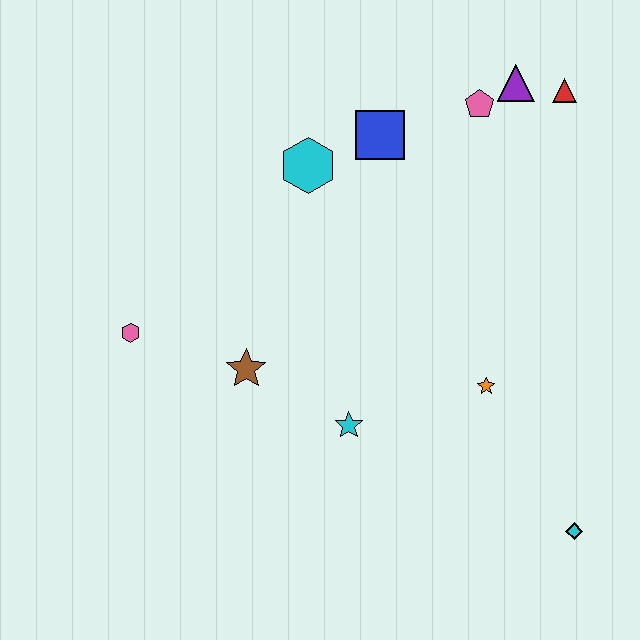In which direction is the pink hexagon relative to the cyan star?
The pink hexagon is to the left of the cyan star.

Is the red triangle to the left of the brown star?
No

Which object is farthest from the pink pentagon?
The cyan diamond is farthest from the pink pentagon.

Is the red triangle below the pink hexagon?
No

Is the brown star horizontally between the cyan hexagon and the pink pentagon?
No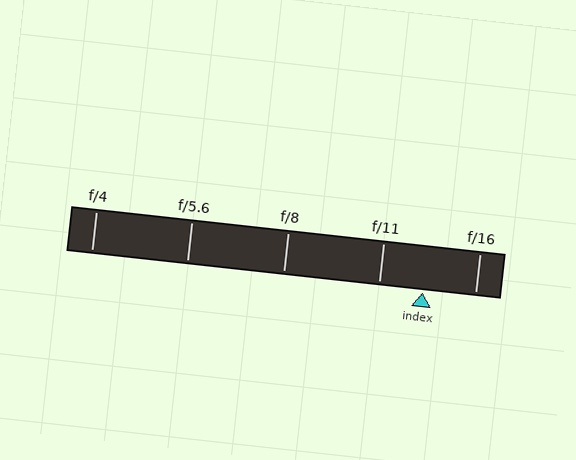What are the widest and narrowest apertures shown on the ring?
The widest aperture shown is f/4 and the narrowest is f/16.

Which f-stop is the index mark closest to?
The index mark is closest to f/11.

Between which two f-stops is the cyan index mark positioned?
The index mark is between f/11 and f/16.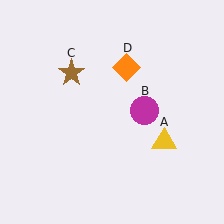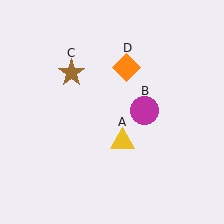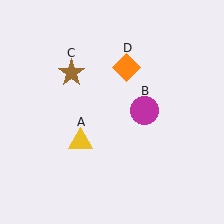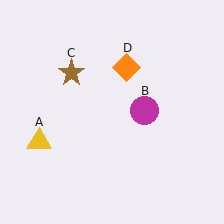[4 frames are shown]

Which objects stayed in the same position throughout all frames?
Magenta circle (object B) and brown star (object C) and orange diamond (object D) remained stationary.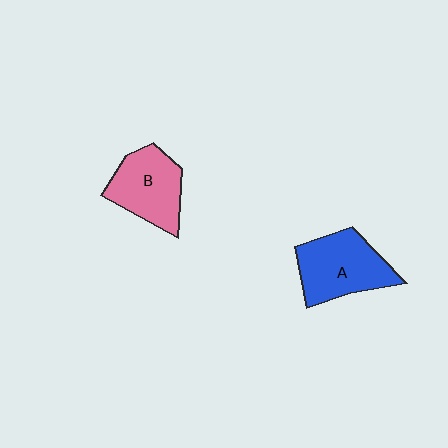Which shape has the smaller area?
Shape B (pink).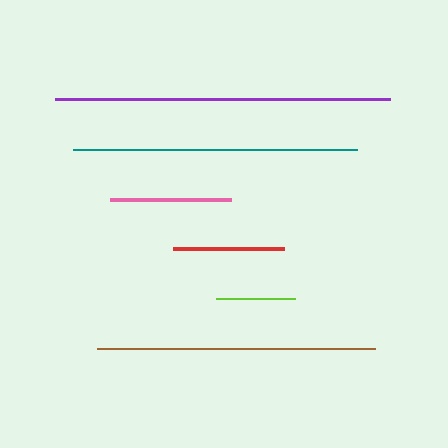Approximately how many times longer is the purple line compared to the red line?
The purple line is approximately 3.0 times the length of the red line.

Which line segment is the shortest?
The lime line is the shortest at approximately 79 pixels.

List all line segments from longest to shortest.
From longest to shortest: purple, teal, brown, pink, red, lime.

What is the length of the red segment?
The red segment is approximately 111 pixels long.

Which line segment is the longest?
The purple line is the longest at approximately 334 pixels.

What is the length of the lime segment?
The lime segment is approximately 79 pixels long.